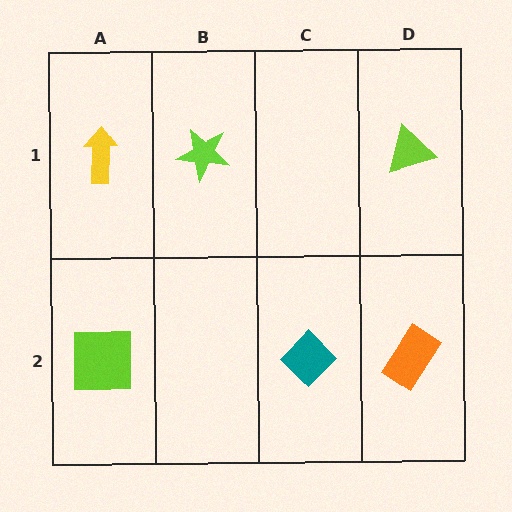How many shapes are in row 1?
3 shapes.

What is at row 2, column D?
An orange rectangle.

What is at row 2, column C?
A teal diamond.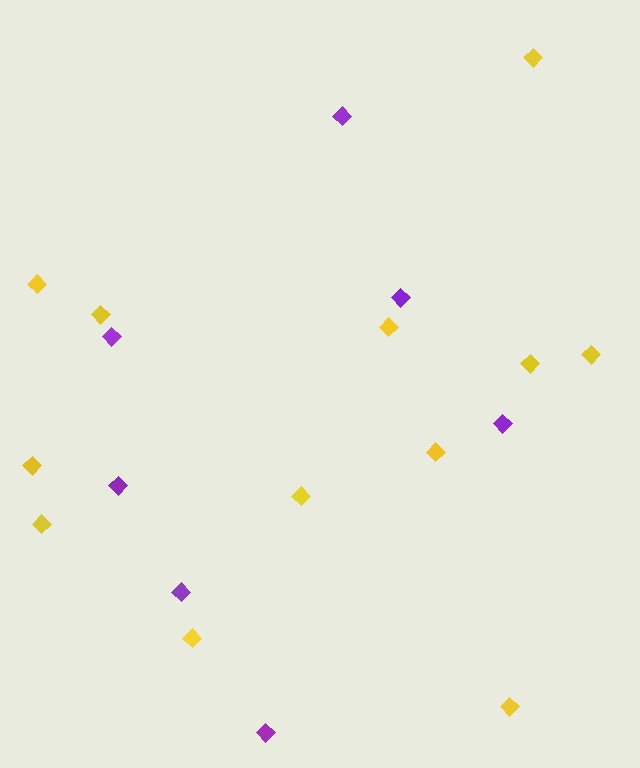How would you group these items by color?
There are 2 groups: one group of purple diamonds (7) and one group of yellow diamonds (12).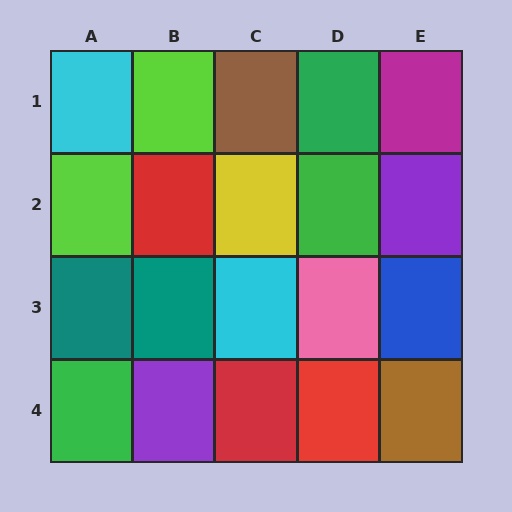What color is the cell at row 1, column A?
Cyan.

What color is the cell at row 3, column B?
Teal.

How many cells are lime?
2 cells are lime.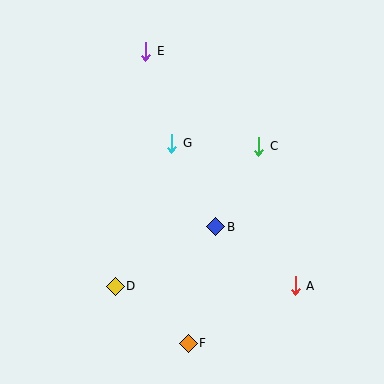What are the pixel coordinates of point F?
Point F is at (188, 343).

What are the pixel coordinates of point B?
Point B is at (216, 227).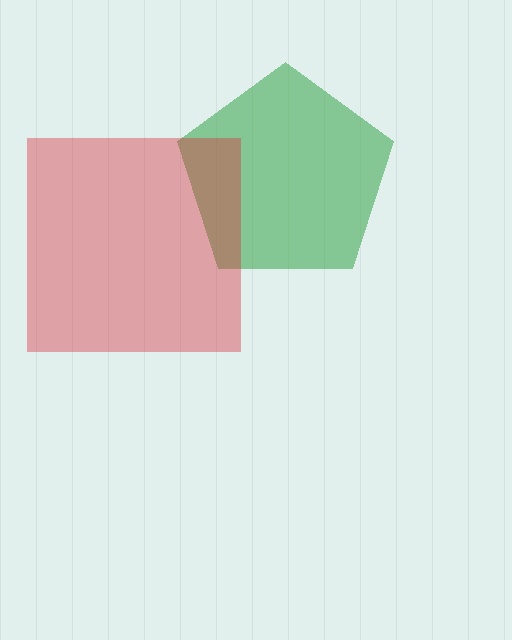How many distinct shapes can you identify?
There are 2 distinct shapes: a green pentagon, a red square.